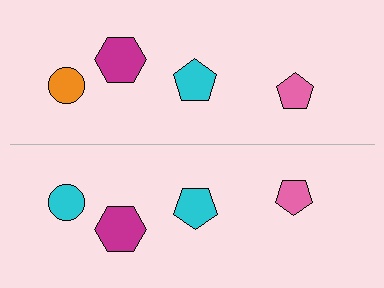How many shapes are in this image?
There are 8 shapes in this image.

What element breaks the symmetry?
The cyan circle on the bottom side breaks the symmetry — its mirror counterpart is orange.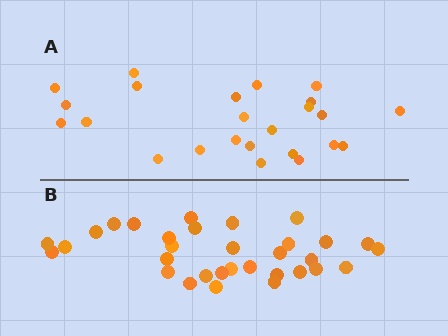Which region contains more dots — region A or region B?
Region B (the bottom region) has more dots.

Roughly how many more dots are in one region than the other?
Region B has roughly 8 or so more dots than region A.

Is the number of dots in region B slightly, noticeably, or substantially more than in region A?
Region B has noticeably more, but not dramatically so. The ratio is roughly 1.3 to 1.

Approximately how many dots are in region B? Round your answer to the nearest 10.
About 30 dots. (The exact count is 32, which rounds to 30.)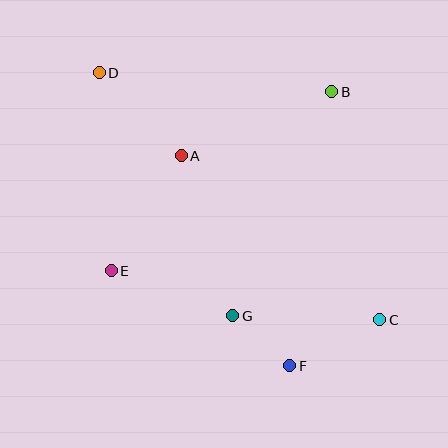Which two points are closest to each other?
Points F and G are closest to each other.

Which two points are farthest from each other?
Points C and D are farthest from each other.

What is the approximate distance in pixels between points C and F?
The distance between C and F is approximately 101 pixels.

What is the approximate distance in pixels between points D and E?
The distance between D and E is approximately 198 pixels.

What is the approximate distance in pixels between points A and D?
The distance between A and D is approximately 117 pixels.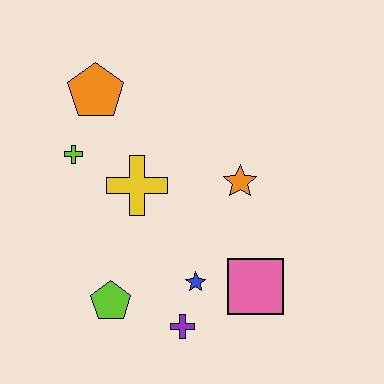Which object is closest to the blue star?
The purple cross is closest to the blue star.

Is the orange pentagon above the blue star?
Yes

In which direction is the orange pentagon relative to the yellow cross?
The orange pentagon is above the yellow cross.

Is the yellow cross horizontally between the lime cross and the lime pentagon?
No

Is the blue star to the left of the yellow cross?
No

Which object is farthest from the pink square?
The orange pentagon is farthest from the pink square.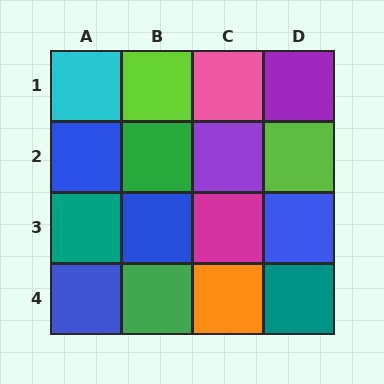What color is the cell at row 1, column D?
Purple.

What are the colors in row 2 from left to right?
Blue, green, purple, lime.